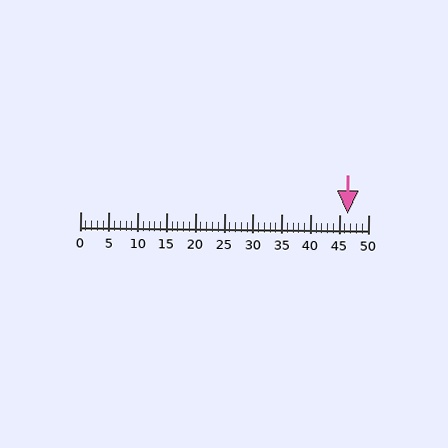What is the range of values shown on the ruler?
The ruler shows values from 0 to 50.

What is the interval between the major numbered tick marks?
The major tick marks are spaced 5 units apart.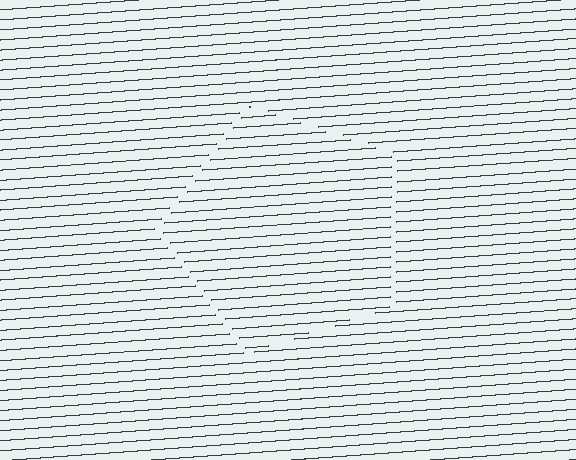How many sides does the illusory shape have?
5 sides — the line-ends trace a pentagon.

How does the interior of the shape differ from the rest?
The interior of the shape contains the same grating, shifted by half a period — the contour is defined by the phase discontinuity where line-ends from the inner and outer gratings abut.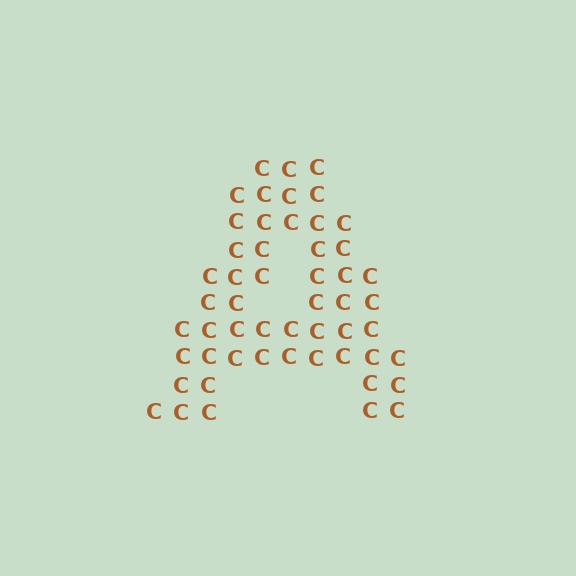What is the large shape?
The large shape is the letter A.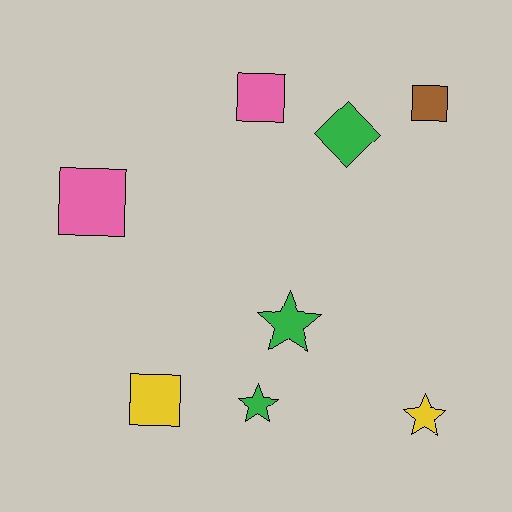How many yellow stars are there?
There is 1 yellow star.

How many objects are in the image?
There are 8 objects.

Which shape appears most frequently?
Square, with 4 objects.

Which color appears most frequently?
Green, with 3 objects.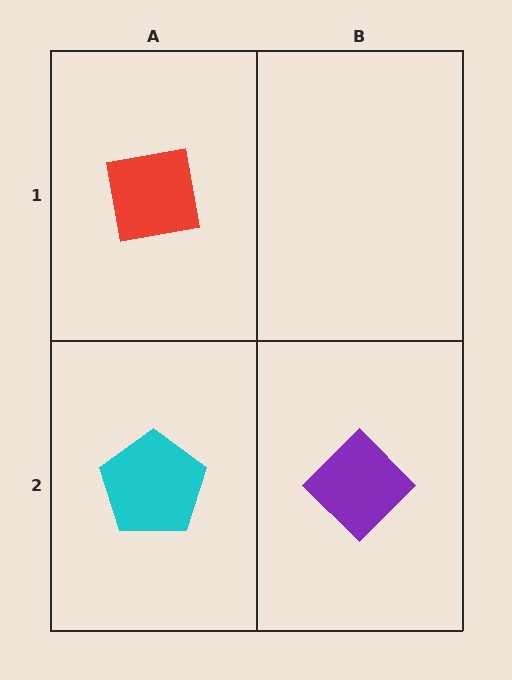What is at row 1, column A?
A red square.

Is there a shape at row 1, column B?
No, that cell is empty.